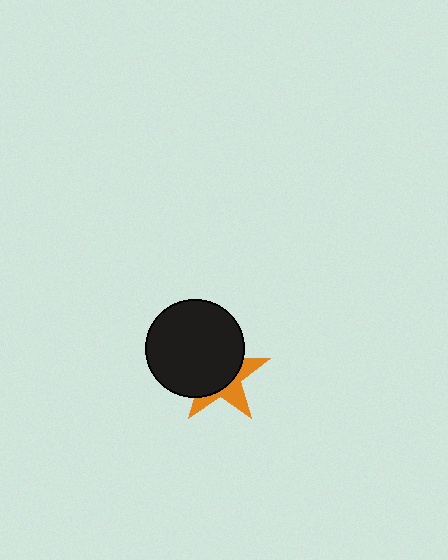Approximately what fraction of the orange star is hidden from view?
Roughly 63% of the orange star is hidden behind the black circle.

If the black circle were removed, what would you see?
You would see the complete orange star.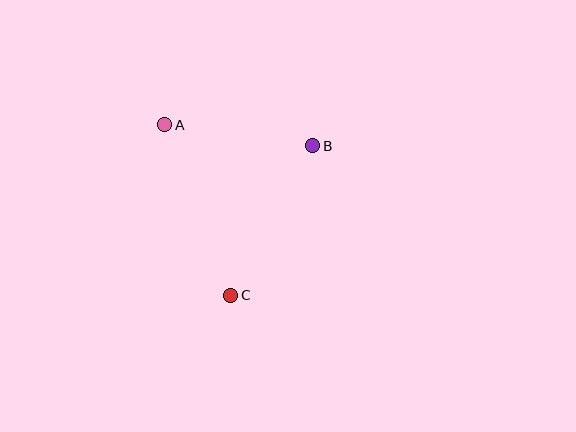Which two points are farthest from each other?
Points A and C are farthest from each other.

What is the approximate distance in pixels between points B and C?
The distance between B and C is approximately 171 pixels.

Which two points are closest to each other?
Points A and B are closest to each other.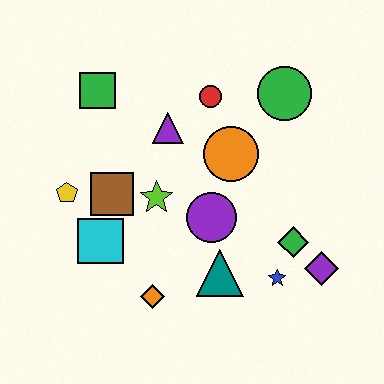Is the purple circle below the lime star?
Yes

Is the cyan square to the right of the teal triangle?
No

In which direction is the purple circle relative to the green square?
The purple circle is below the green square.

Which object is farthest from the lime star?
The purple diamond is farthest from the lime star.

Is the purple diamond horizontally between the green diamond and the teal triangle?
No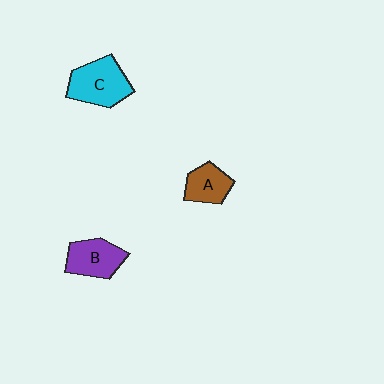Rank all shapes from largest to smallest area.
From largest to smallest: C (cyan), B (purple), A (brown).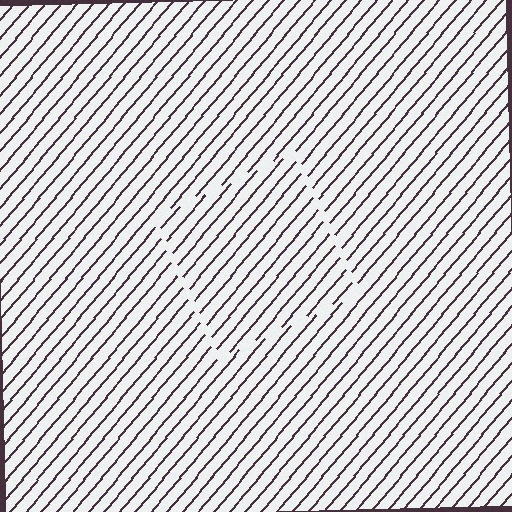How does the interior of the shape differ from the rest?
The interior of the shape contains the same grating, shifted by half a period — the contour is defined by the phase discontinuity where line-ends from the inner and outer gratings abut.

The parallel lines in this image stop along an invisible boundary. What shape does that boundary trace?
An illusory square. The interior of the shape contains the same grating, shifted by half a period — the contour is defined by the phase discontinuity where line-ends from the inner and outer gratings abut.